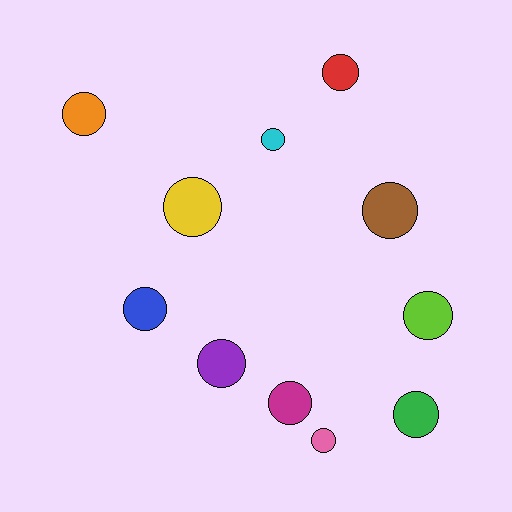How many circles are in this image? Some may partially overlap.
There are 11 circles.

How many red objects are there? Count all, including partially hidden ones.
There is 1 red object.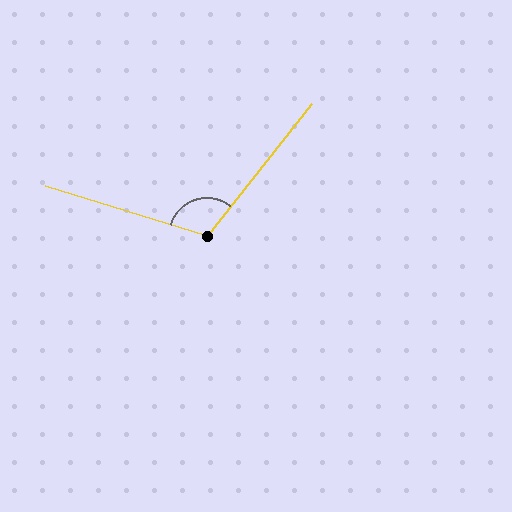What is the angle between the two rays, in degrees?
Approximately 112 degrees.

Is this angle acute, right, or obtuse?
It is obtuse.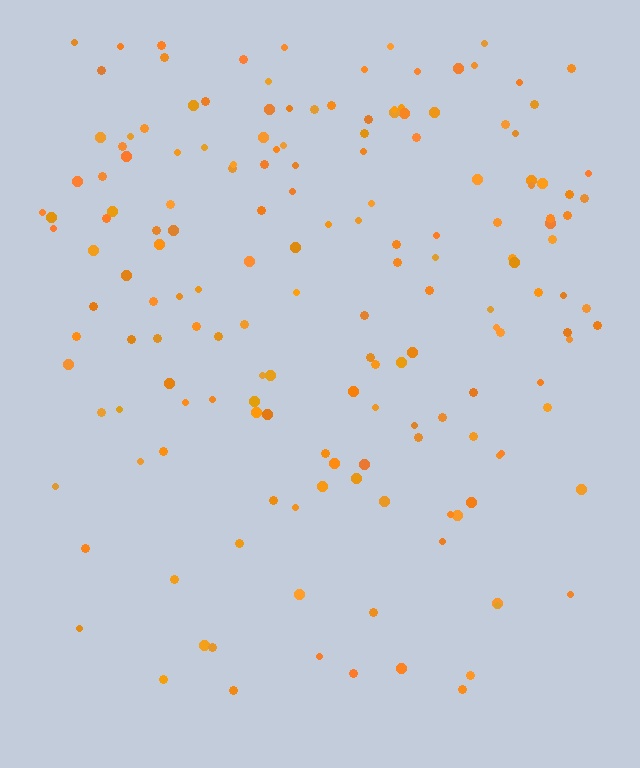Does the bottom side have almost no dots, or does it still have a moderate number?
Still a moderate number, just noticeably fewer than the top.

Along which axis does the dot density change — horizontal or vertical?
Vertical.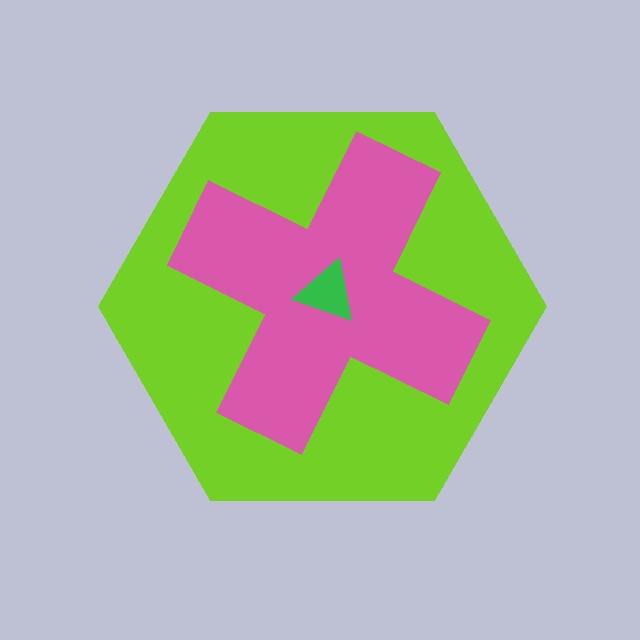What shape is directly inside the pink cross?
The green triangle.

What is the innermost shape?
The green triangle.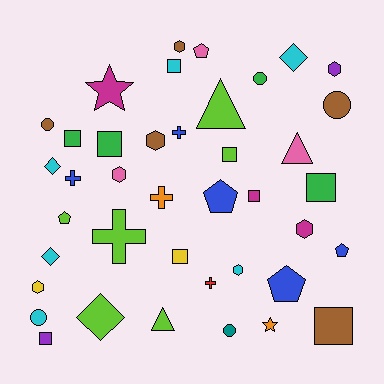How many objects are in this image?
There are 40 objects.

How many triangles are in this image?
There are 3 triangles.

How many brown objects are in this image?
There are 5 brown objects.